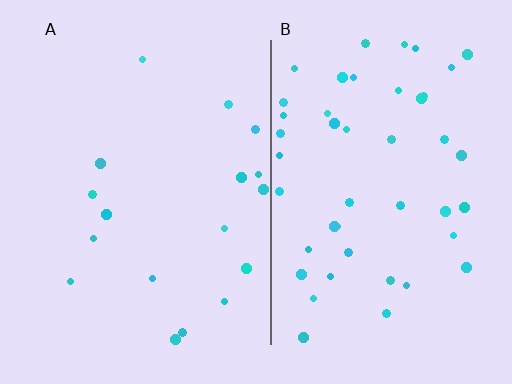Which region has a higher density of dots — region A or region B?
B (the right).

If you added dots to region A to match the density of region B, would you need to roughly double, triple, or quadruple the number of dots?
Approximately triple.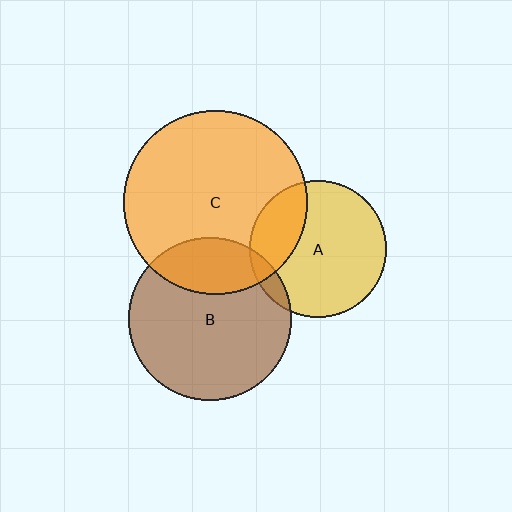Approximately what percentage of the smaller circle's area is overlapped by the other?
Approximately 25%.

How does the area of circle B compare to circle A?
Approximately 1.4 times.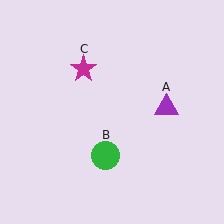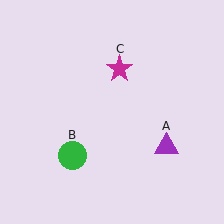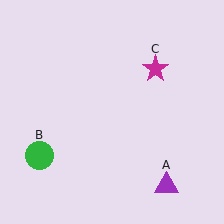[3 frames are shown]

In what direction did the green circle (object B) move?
The green circle (object B) moved left.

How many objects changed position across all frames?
3 objects changed position: purple triangle (object A), green circle (object B), magenta star (object C).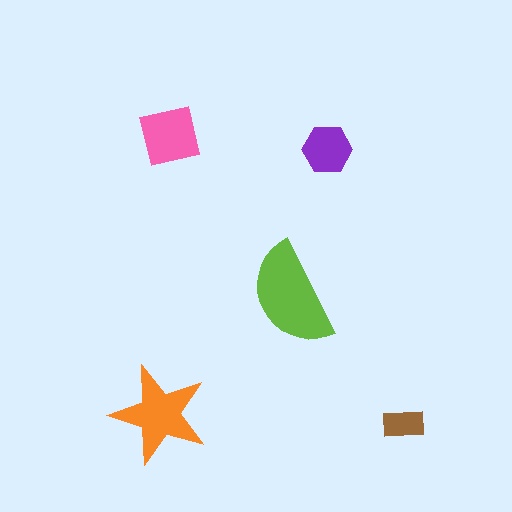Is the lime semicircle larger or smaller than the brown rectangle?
Larger.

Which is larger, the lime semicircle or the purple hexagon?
The lime semicircle.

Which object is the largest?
The lime semicircle.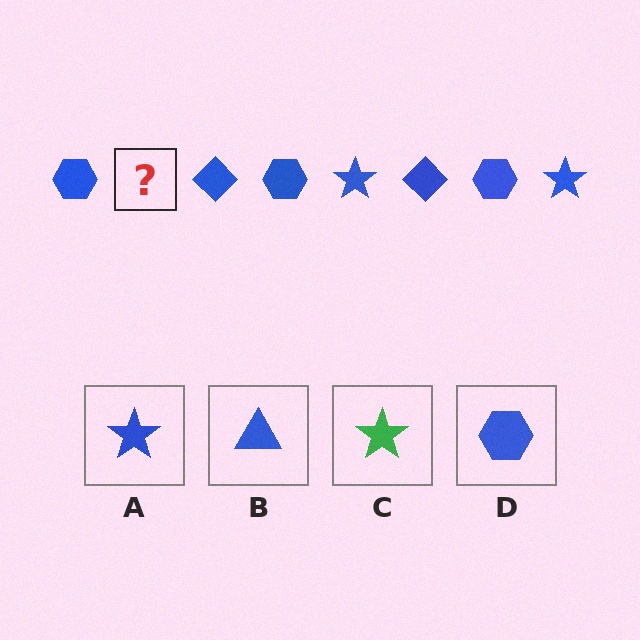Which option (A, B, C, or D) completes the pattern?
A.